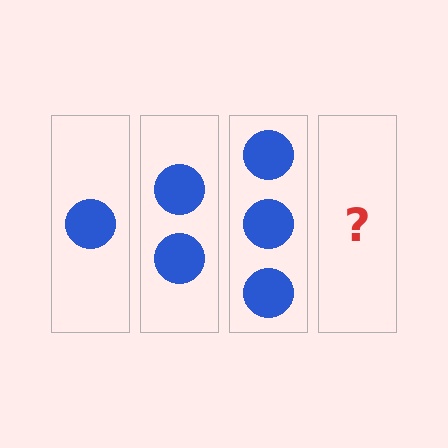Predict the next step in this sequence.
The next step is 4 circles.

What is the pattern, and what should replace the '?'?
The pattern is that each step adds one more circle. The '?' should be 4 circles.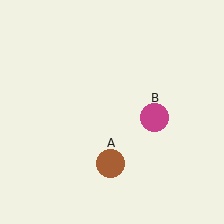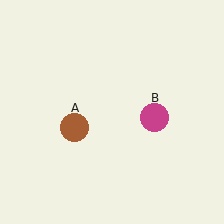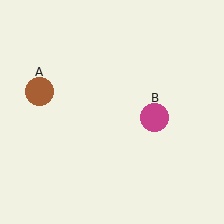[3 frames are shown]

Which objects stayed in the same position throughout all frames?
Magenta circle (object B) remained stationary.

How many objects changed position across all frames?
1 object changed position: brown circle (object A).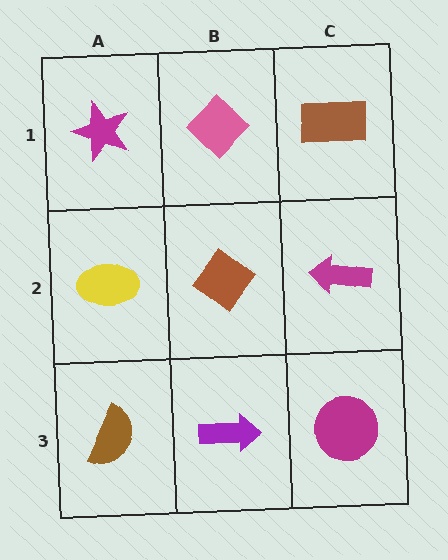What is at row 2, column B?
A brown diamond.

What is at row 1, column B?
A pink diamond.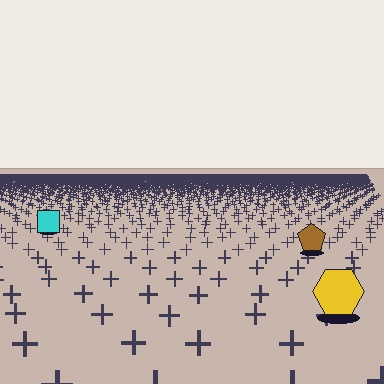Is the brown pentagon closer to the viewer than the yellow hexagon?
No. The yellow hexagon is closer — you can tell from the texture gradient: the ground texture is coarser near it.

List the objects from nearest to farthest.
From nearest to farthest: the yellow hexagon, the brown pentagon, the cyan square.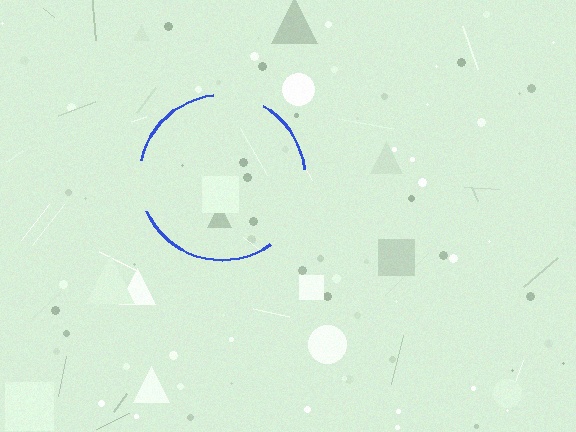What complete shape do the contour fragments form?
The contour fragments form a circle.